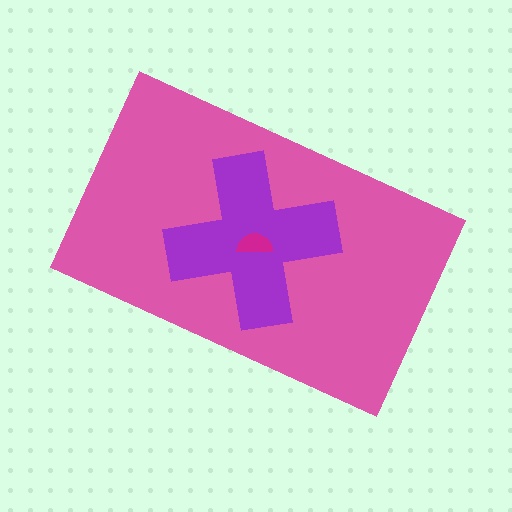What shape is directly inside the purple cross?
The magenta semicircle.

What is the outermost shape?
The pink rectangle.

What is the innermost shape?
The magenta semicircle.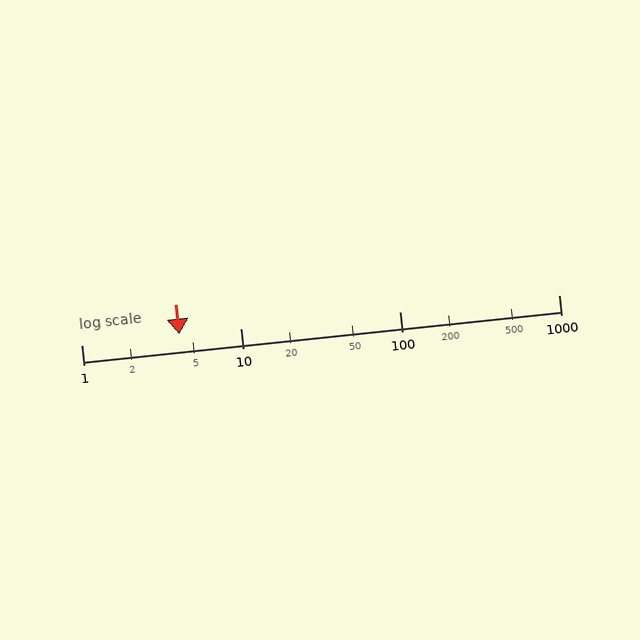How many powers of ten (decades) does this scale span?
The scale spans 3 decades, from 1 to 1000.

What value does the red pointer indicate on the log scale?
The pointer indicates approximately 4.1.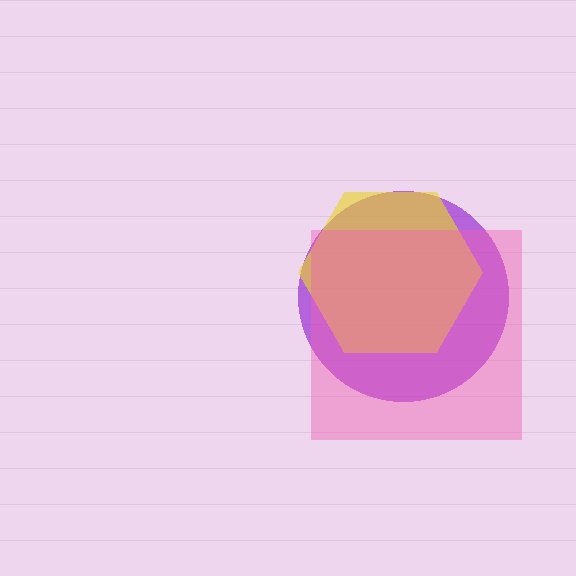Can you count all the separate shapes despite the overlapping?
Yes, there are 3 separate shapes.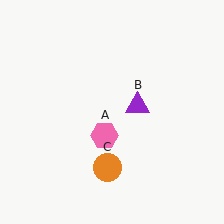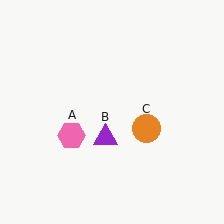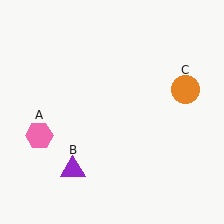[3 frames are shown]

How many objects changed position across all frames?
3 objects changed position: pink hexagon (object A), purple triangle (object B), orange circle (object C).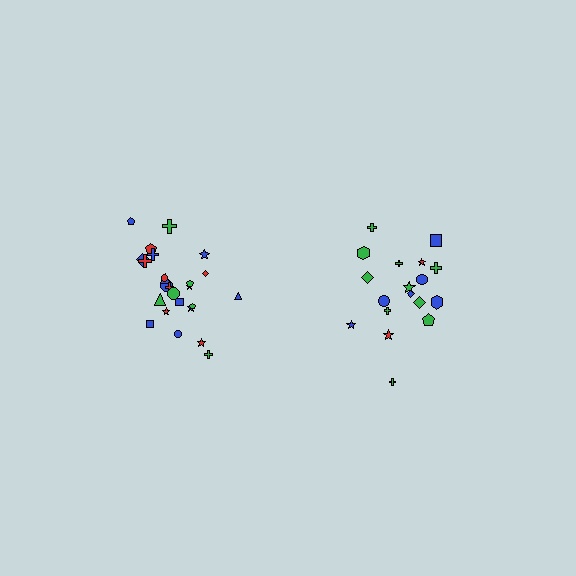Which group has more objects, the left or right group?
The left group.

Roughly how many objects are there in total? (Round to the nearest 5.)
Roughly 45 objects in total.